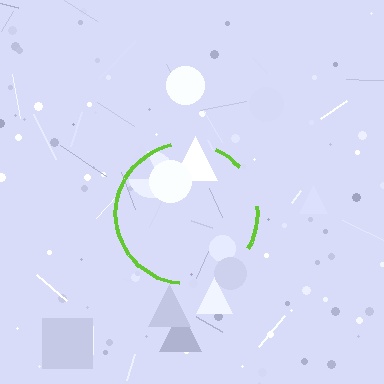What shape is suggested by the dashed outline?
The dashed outline suggests a circle.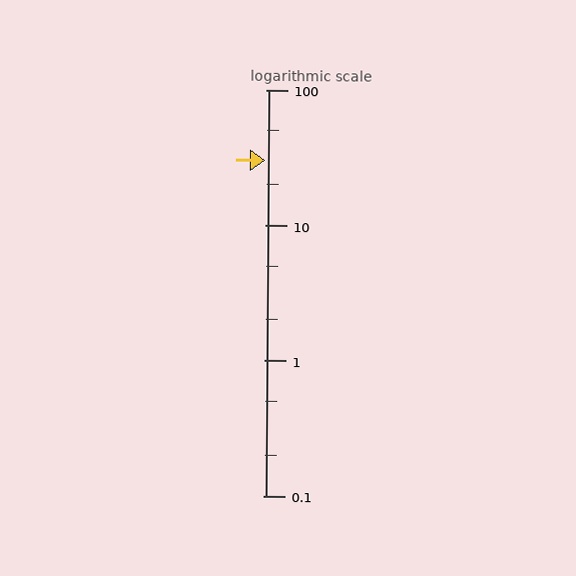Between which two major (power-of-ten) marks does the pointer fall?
The pointer is between 10 and 100.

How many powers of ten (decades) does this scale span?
The scale spans 3 decades, from 0.1 to 100.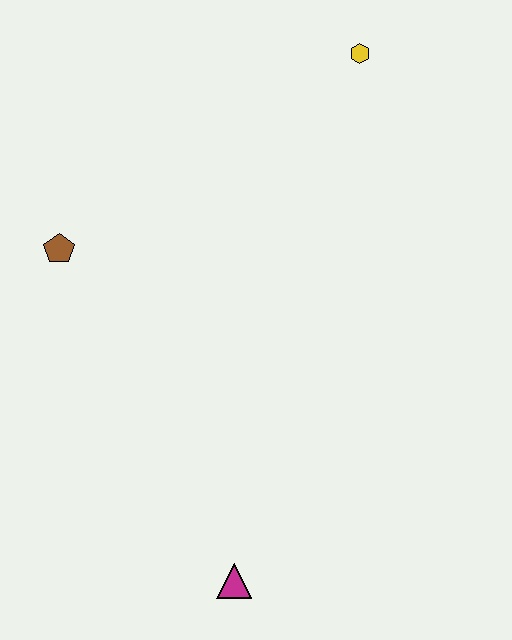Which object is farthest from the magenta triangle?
The yellow hexagon is farthest from the magenta triangle.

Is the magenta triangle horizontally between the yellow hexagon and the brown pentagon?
Yes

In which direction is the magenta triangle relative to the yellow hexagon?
The magenta triangle is below the yellow hexagon.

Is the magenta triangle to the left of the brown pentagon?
No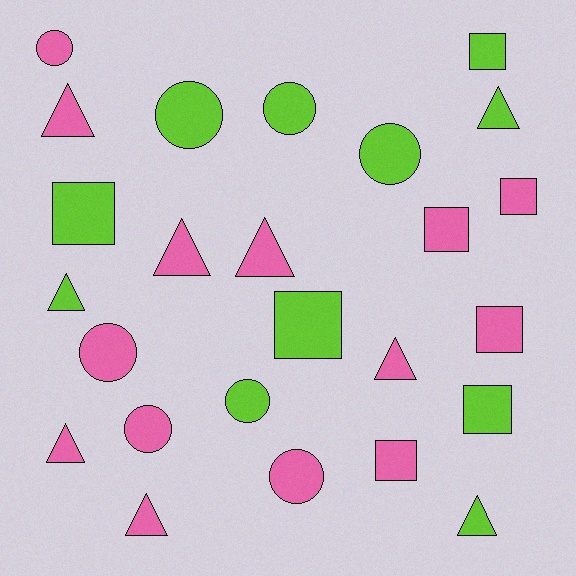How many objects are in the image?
There are 25 objects.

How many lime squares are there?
There are 4 lime squares.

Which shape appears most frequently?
Triangle, with 9 objects.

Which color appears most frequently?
Pink, with 14 objects.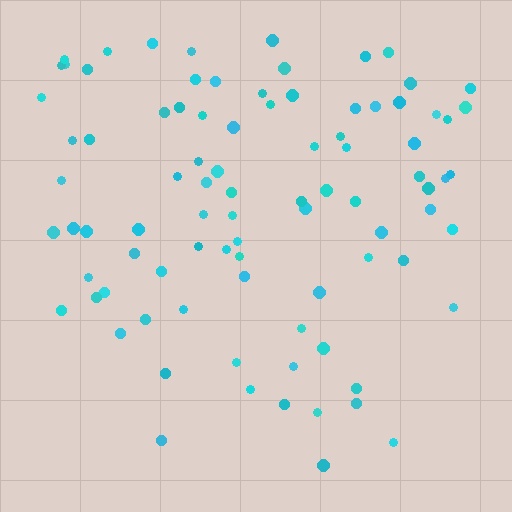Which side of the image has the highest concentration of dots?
The top.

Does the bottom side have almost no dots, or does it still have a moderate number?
Still a moderate number, just noticeably fewer than the top.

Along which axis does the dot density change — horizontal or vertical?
Vertical.